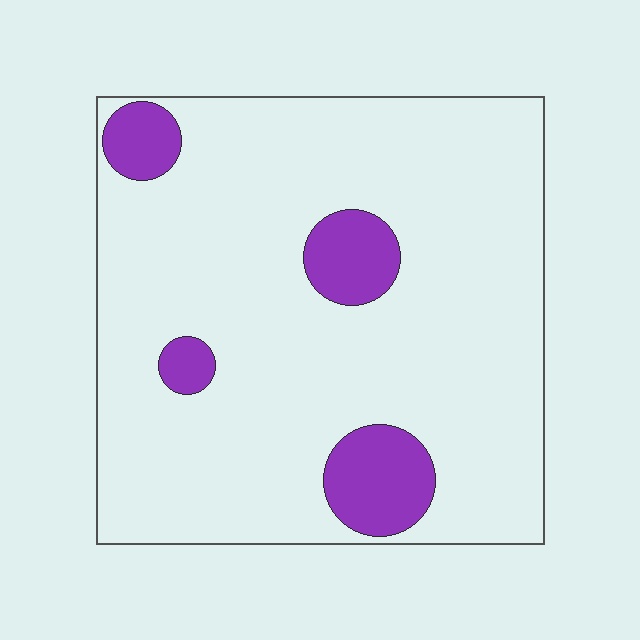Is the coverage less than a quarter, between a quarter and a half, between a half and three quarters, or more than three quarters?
Less than a quarter.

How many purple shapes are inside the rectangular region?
4.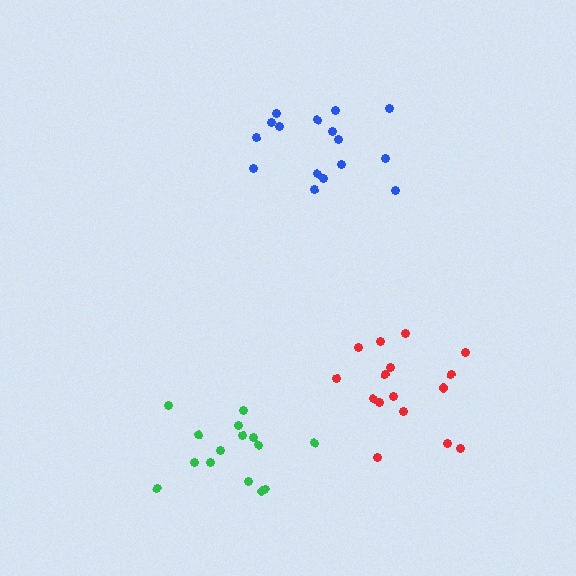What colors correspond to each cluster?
The clusters are colored: green, red, blue.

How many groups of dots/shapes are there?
There are 3 groups.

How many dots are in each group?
Group 1: 15 dots, Group 2: 16 dots, Group 3: 16 dots (47 total).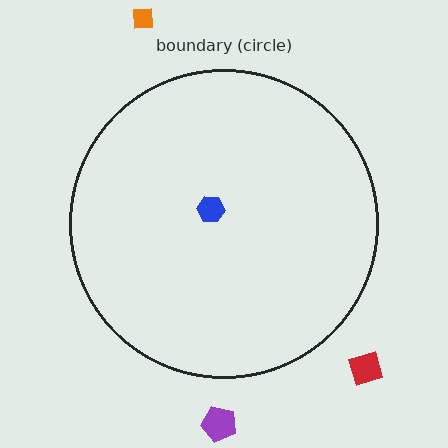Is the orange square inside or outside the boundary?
Outside.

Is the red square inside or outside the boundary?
Outside.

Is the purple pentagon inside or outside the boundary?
Outside.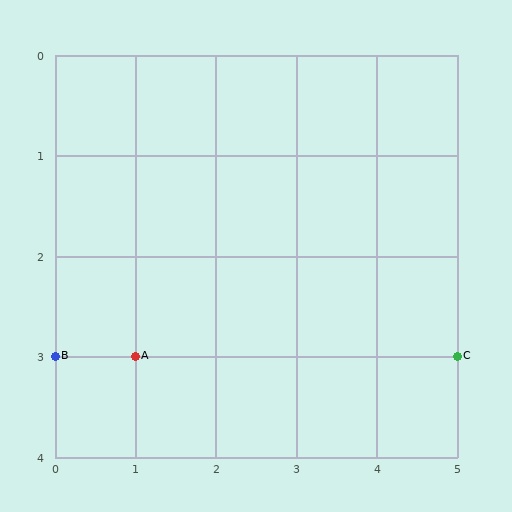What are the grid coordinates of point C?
Point C is at grid coordinates (5, 3).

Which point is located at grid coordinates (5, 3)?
Point C is at (5, 3).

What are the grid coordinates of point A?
Point A is at grid coordinates (1, 3).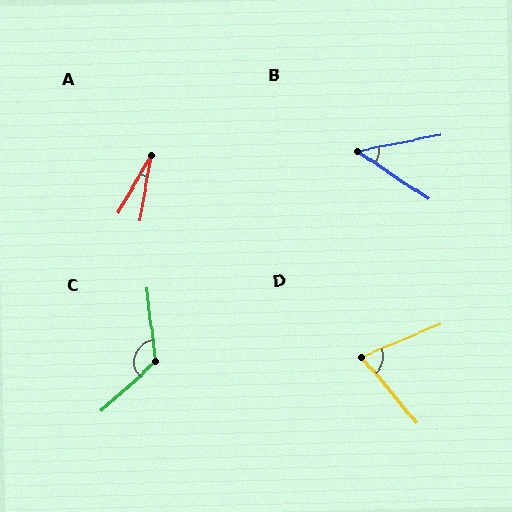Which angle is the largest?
C, at approximately 125 degrees.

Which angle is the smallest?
A, at approximately 20 degrees.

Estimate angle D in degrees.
Approximately 73 degrees.